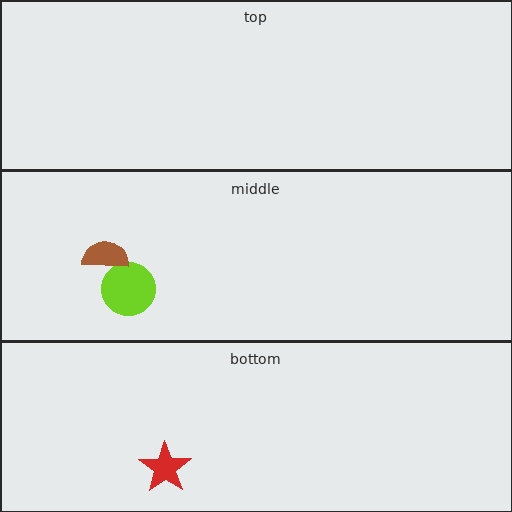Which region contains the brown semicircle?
The middle region.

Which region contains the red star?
The bottom region.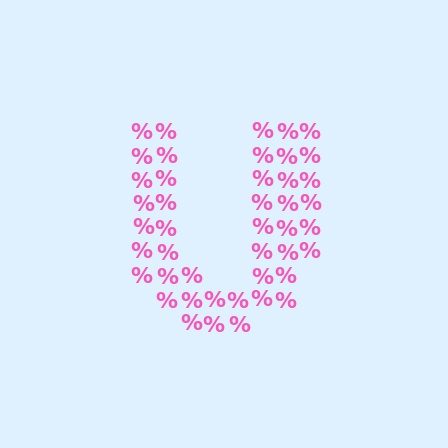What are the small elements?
The small elements are percent signs.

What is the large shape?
The large shape is the letter U.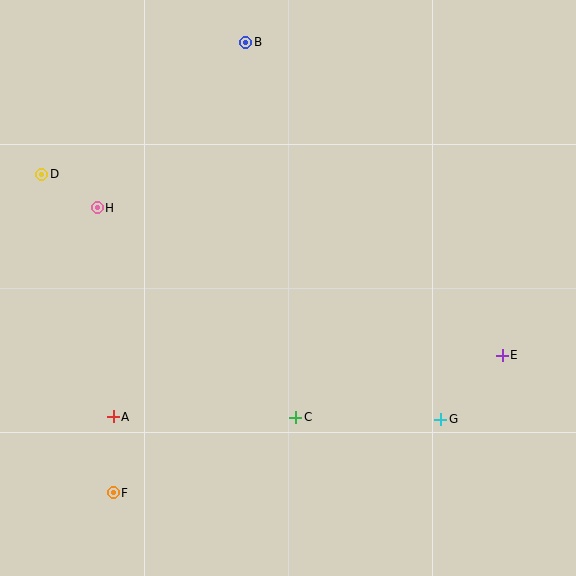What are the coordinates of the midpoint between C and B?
The midpoint between C and B is at (271, 230).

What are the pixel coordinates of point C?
Point C is at (296, 417).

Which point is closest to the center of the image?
Point C at (296, 417) is closest to the center.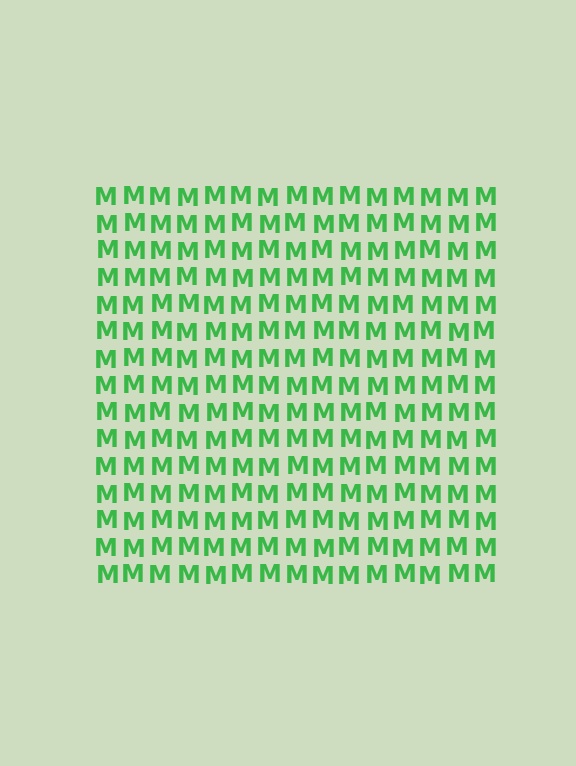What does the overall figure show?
The overall figure shows a square.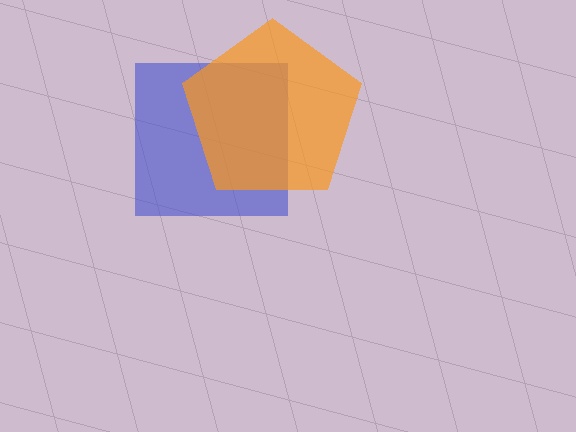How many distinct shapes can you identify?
There are 2 distinct shapes: a blue square, an orange pentagon.